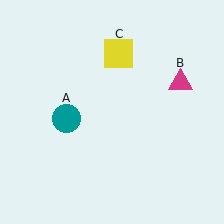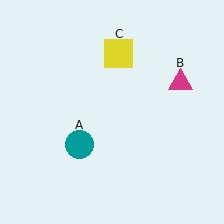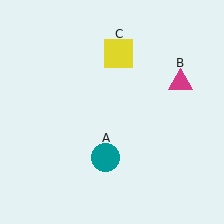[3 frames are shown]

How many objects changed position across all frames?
1 object changed position: teal circle (object A).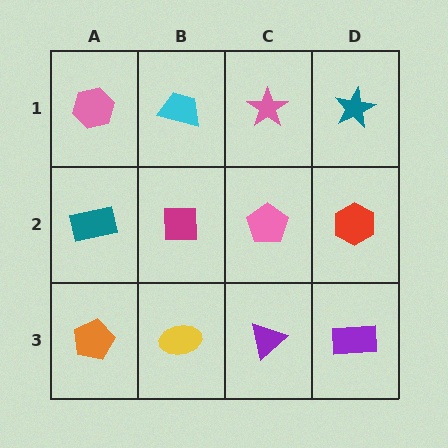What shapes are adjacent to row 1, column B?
A magenta square (row 2, column B), a pink hexagon (row 1, column A), a pink star (row 1, column C).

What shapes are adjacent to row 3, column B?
A magenta square (row 2, column B), an orange pentagon (row 3, column A), a purple triangle (row 3, column C).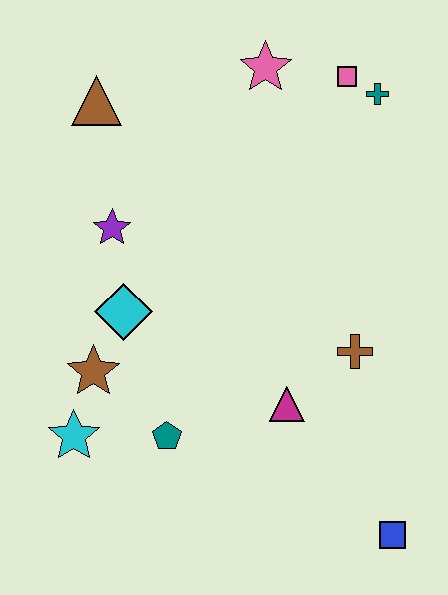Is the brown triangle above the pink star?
No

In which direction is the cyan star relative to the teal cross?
The cyan star is below the teal cross.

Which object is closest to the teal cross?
The pink square is closest to the teal cross.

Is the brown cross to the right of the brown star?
Yes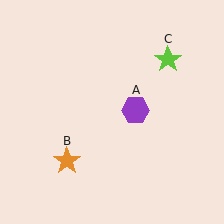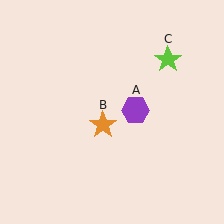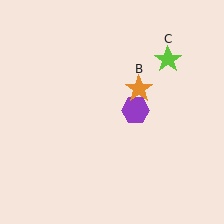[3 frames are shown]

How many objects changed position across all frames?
1 object changed position: orange star (object B).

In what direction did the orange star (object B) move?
The orange star (object B) moved up and to the right.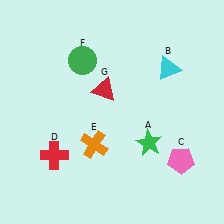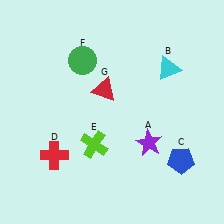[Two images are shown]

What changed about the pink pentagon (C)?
In Image 1, C is pink. In Image 2, it changed to blue.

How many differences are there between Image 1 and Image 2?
There are 3 differences between the two images.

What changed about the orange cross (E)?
In Image 1, E is orange. In Image 2, it changed to lime.